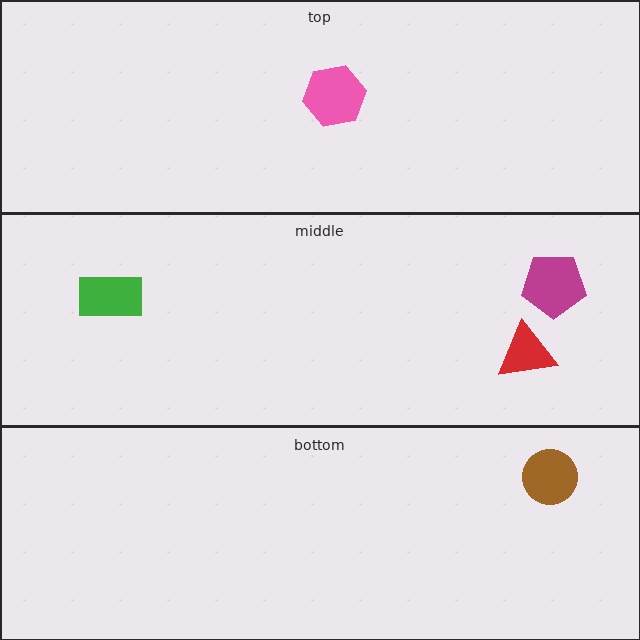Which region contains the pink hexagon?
The top region.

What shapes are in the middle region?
The magenta pentagon, the green rectangle, the red triangle.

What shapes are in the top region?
The pink hexagon.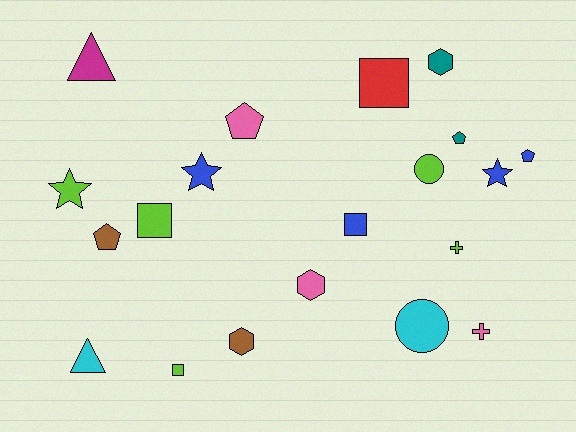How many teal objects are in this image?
There are 2 teal objects.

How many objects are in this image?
There are 20 objects.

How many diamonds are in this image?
There are no diamonds.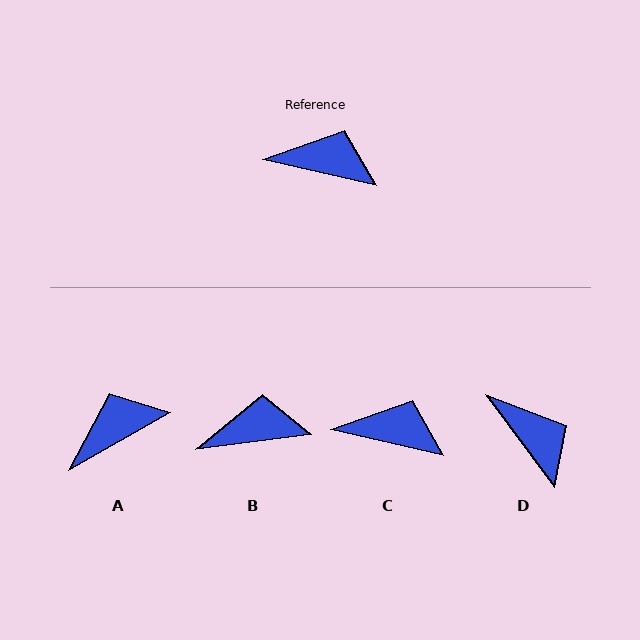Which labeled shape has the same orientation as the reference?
C.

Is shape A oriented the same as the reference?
No, it is off by about 43 degrees.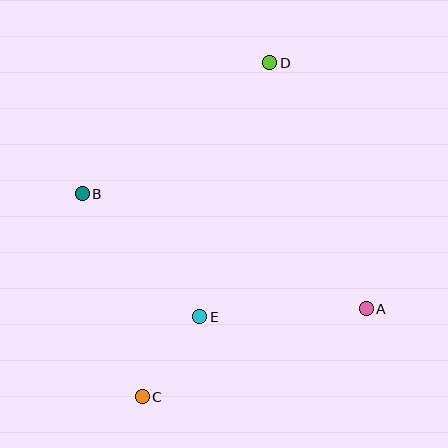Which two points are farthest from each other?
Points C and D are farthest from each other.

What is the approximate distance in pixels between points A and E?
The distance between A and E is approximately 167 pixels.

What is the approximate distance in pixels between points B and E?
The distance between B and E is approximately 170 pixels.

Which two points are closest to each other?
Points C and E are closest to each other.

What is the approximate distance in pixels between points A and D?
The distance between A and D is approximately 264 pixels.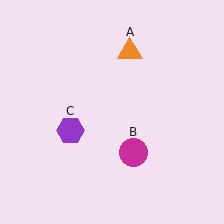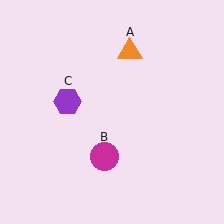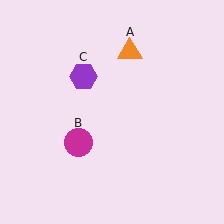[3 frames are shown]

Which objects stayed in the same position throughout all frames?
Orange triangle (object A) remained stationary.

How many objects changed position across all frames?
2 objects changed position: magenta circle (object B), purple hexagon (object C).